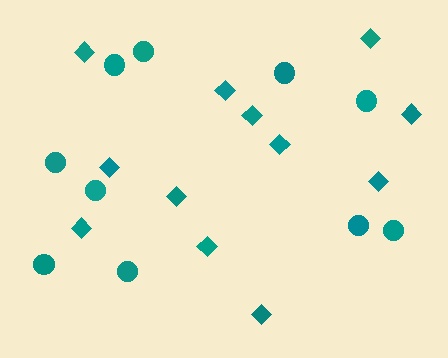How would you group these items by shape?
There are 2 groups: one group of diamonds (12) and one group of circles (10).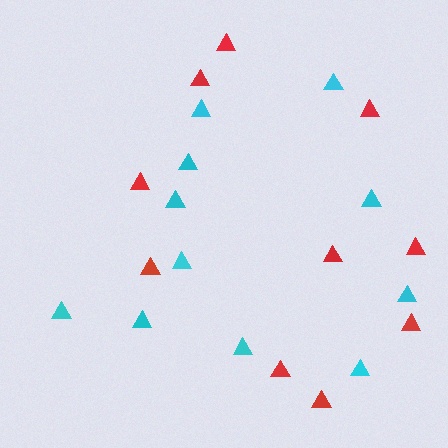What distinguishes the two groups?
There are 2 groups: one group of red triangles (10) and one group of cyan triangles (11).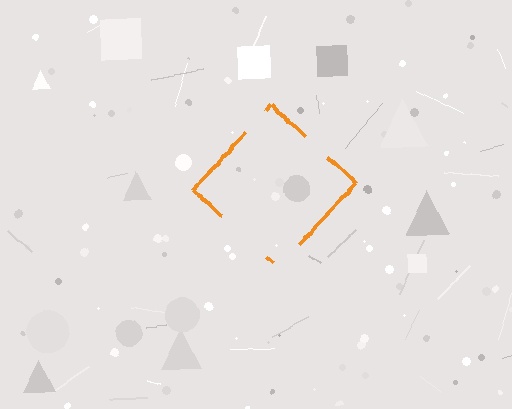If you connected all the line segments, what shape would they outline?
They would outline a diamond.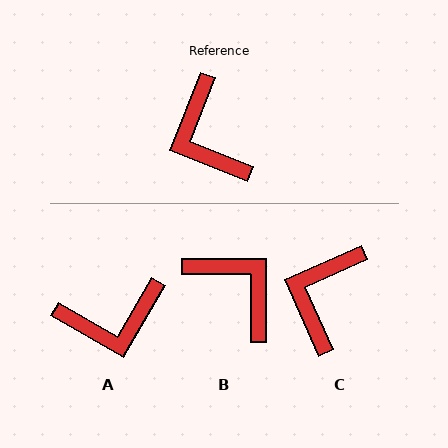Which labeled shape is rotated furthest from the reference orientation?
B, about 159 degrees away.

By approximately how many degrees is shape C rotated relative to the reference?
Approximately 45 degrees clockwise.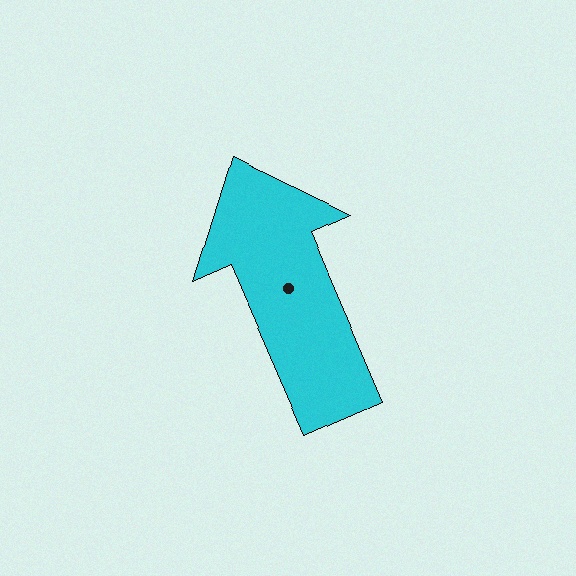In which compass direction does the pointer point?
Northwest.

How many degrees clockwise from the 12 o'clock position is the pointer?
Approximately 337 degrees.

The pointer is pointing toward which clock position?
Roughly 11 o'clock.